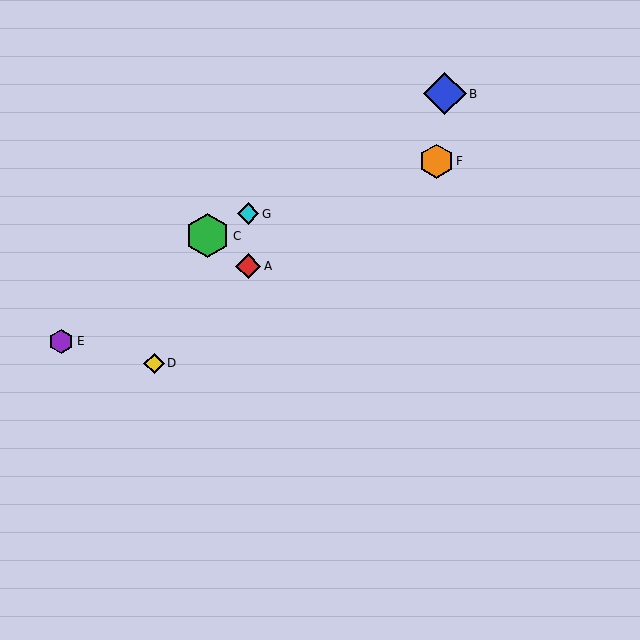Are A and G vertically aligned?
Yes, both are at x≈248.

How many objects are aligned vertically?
2 objects (A, G) are aligned vertically.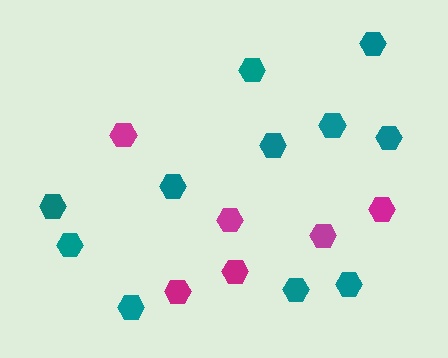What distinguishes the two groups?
There are 2 groups: one group of teal hexagons (11) and one group of magenta hexagons (6).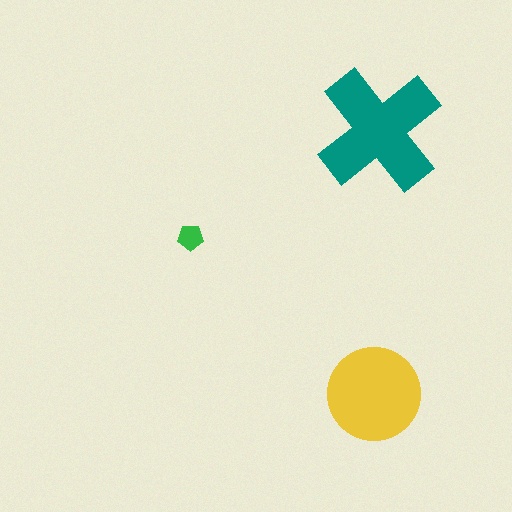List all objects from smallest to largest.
The green pentagon, the yellow circle, the teal cross.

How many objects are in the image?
There are 3 objects in the image.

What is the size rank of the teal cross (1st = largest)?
1st.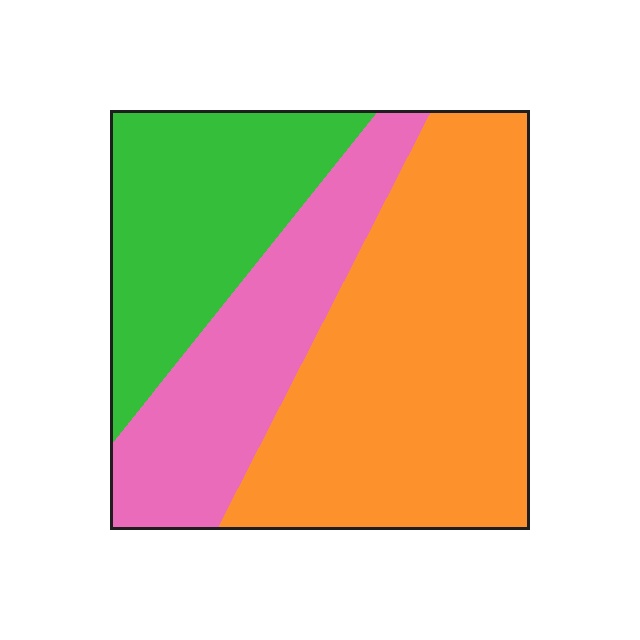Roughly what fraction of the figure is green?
Green takes up about one quarter (1/4) of the figure.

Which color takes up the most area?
Orange, at roughly 50%.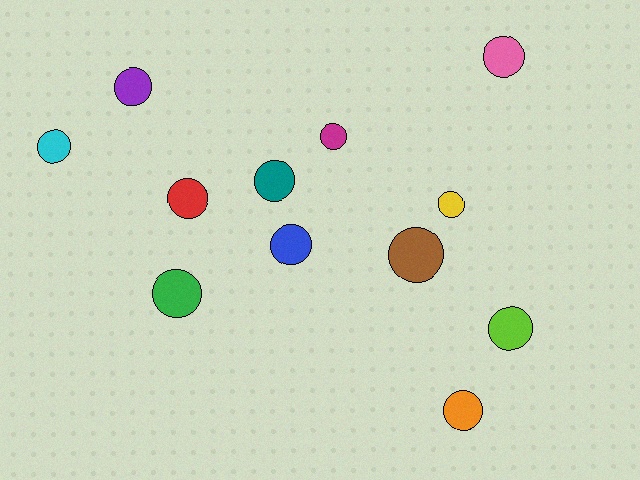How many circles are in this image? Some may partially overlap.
There are 12 circles.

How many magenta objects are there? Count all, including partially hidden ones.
There is 1 magenta object.